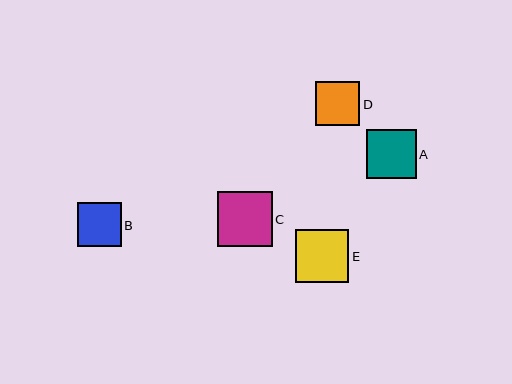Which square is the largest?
Square C is the largest with a size of approximately 55 pixels.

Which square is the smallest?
Square B is the smallest with a size of approximately 44 pixels.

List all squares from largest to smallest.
From largest to smallest: C, E, A, D, B.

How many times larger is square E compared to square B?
Square E is approximately 1.2 times the size of square B.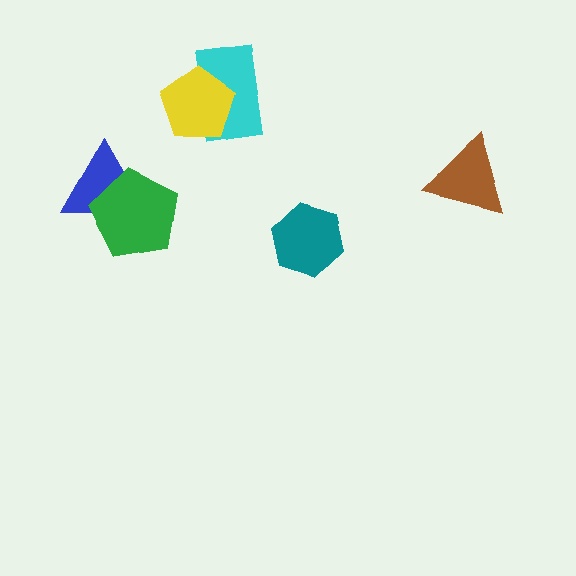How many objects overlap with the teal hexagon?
0 objects overlap with the teal hexagon.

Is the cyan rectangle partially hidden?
Yes, it is partially covered by another shape.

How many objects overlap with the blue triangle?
1 object overlaps with the blue triangle.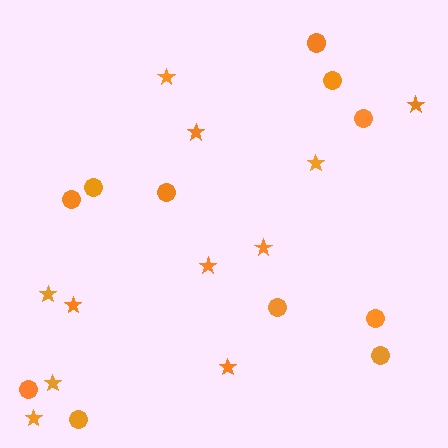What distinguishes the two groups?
There are 2 groups: one group of stars (11) and one group of circles (11).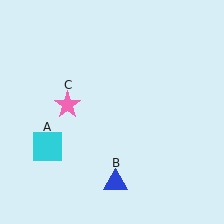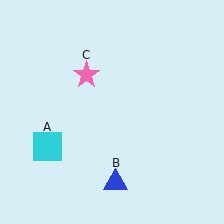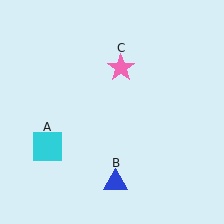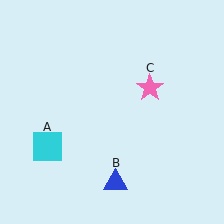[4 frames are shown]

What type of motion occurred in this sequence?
The pink star (object C) rotated clockwise around the center of the scene.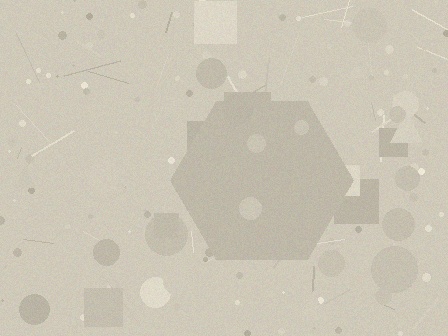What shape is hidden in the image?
A hexagon is hidden in the image.